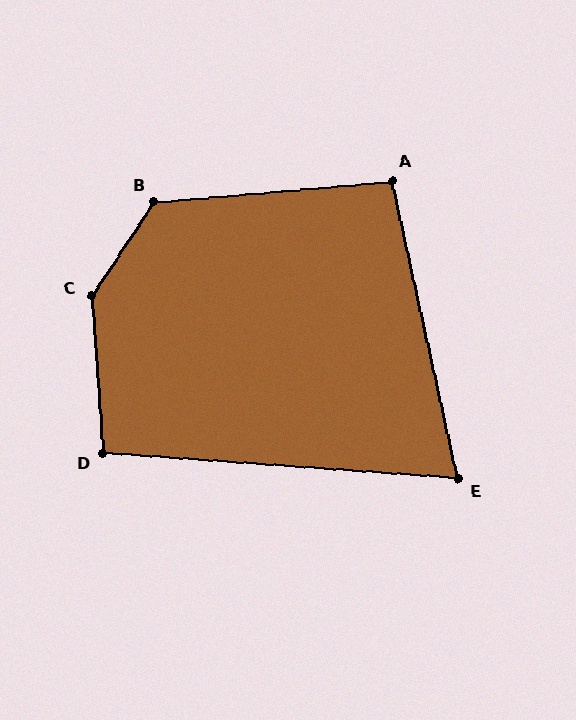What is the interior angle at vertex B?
Approximately 129 degrees (obtuse).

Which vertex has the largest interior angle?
C, at approximately 142 degrees.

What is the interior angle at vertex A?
Approximately 97 degrees (obtuse).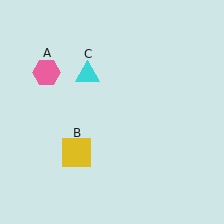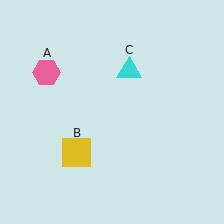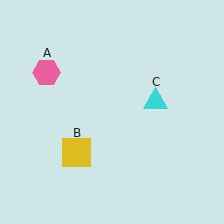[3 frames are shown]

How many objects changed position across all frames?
1 object changed position: cyan triangle (object C).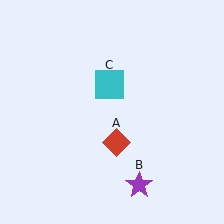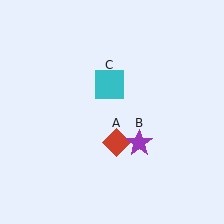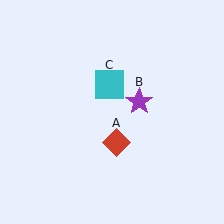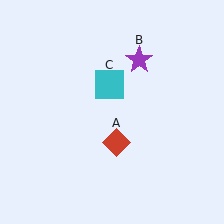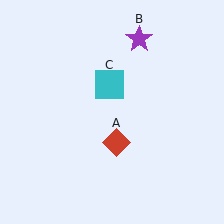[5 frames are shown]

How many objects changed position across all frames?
1 object changed position: purple star (object B).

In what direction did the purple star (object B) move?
The purple star (object B) moved up.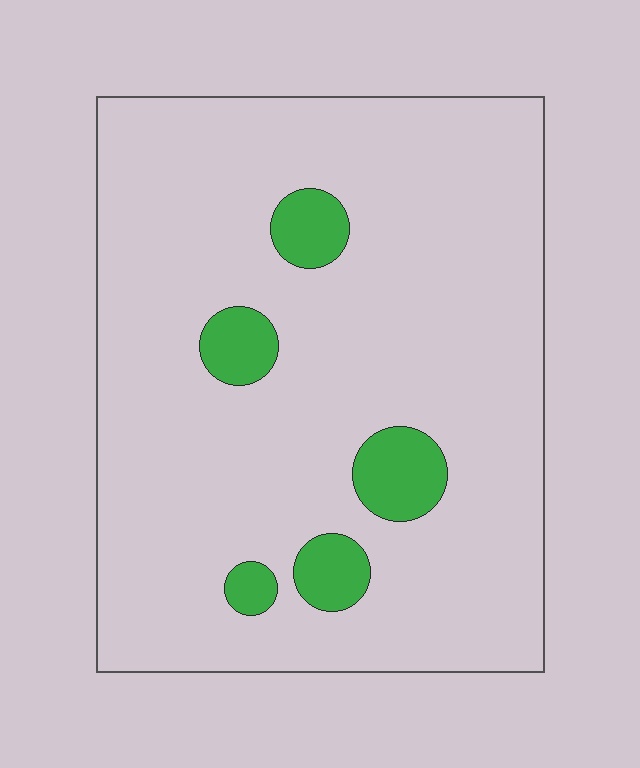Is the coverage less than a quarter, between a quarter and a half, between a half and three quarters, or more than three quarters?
Less than a quarter.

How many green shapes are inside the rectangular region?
5.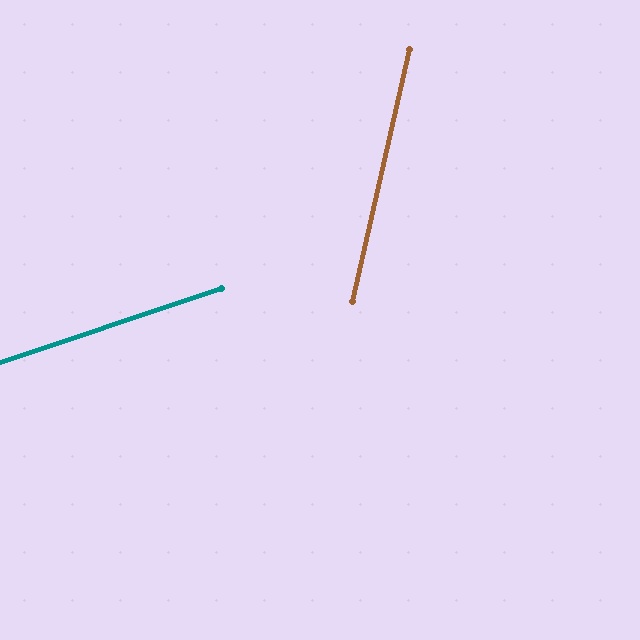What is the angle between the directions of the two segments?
Approximately 59 degrees.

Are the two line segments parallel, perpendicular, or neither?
Neither parallel nor perpendicular — they differ by about 59°.